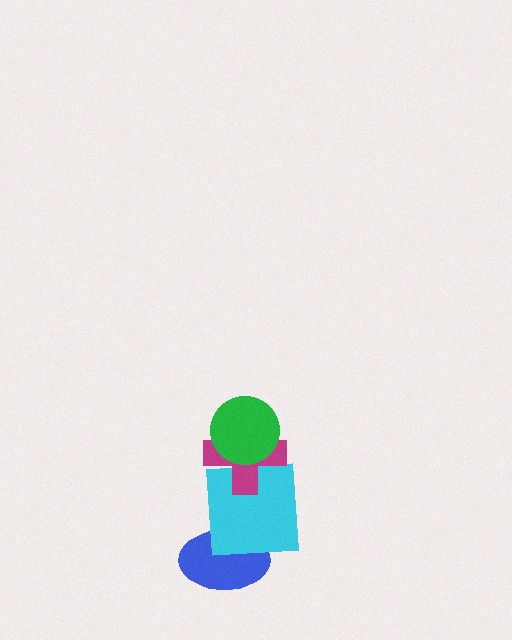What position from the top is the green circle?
The green circle is 1st from the top.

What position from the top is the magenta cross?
The magenta cross is 2nd from the top.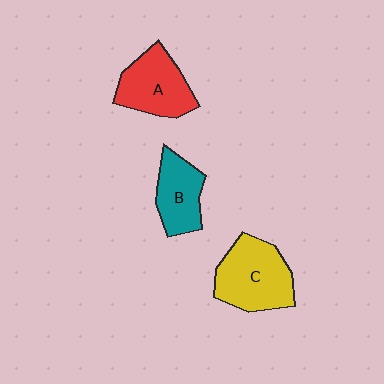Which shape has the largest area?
Shape C (yellow).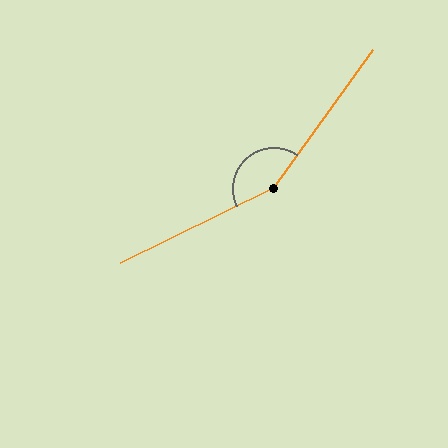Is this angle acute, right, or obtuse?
It is obtuse.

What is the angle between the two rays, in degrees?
Approximately 151 degrees.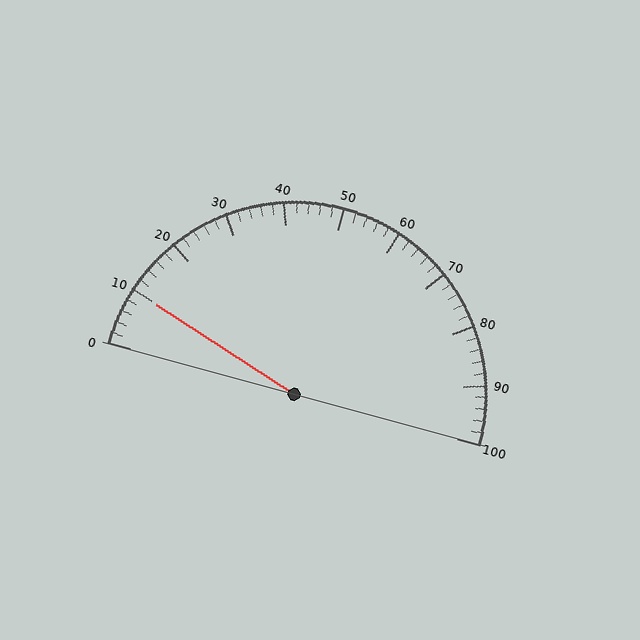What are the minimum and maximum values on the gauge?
The gauge ranges from 0 to 100.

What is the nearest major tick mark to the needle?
The nearest major tick mark is 10.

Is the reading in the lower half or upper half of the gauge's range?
The reading is in the lower half of the range (0 to 100).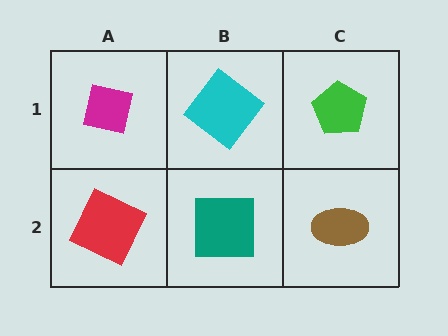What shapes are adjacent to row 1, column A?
A red square (row 2, column A), a cyan diamond (row 1, column B).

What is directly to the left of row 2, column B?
A red square.